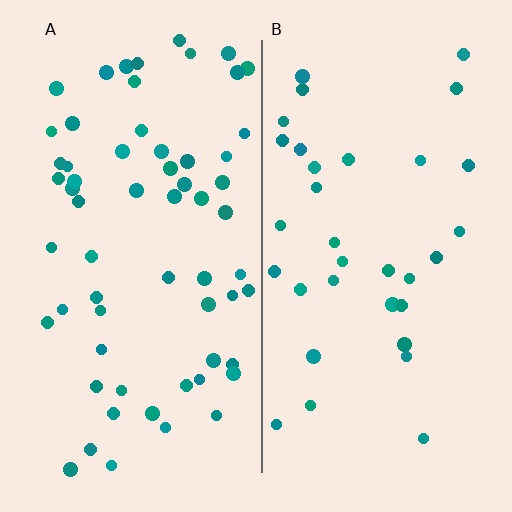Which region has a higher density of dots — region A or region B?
A (the left).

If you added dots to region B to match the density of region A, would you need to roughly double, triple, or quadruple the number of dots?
Approximately double.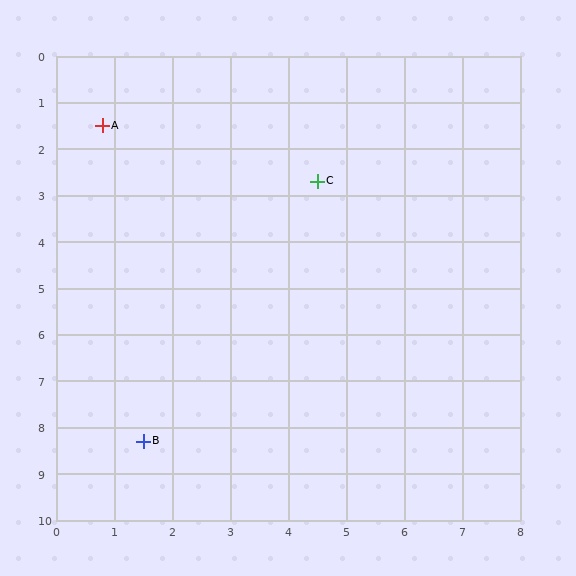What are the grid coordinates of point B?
Point B is at approximately (1.5, 8.3).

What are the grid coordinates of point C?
Point C is at approximately (4.5, 2.7).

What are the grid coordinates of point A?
Point A is at approximately (0.8, 1.5).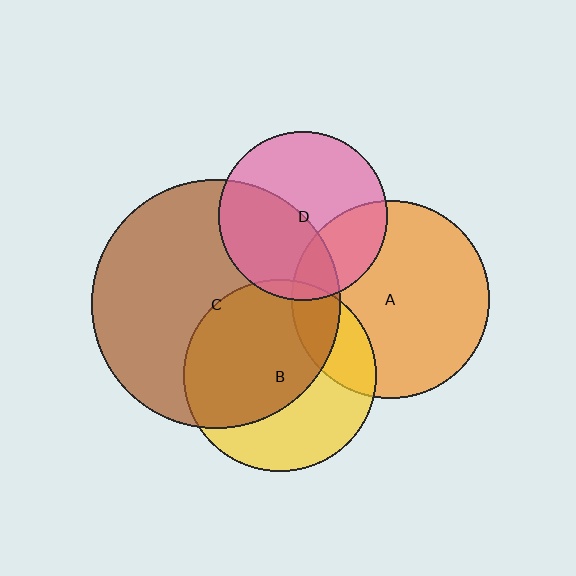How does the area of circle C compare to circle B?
Approximately 1.7 times.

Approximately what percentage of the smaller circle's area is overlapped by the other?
Approximately 45%.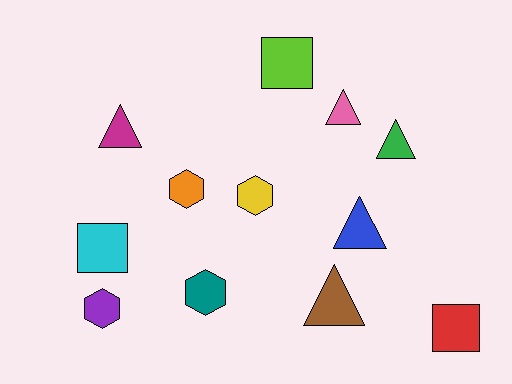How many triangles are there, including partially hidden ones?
There are 5 triangles.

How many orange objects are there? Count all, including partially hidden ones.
There is 1 orange object.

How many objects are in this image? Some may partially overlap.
There are 12 objects.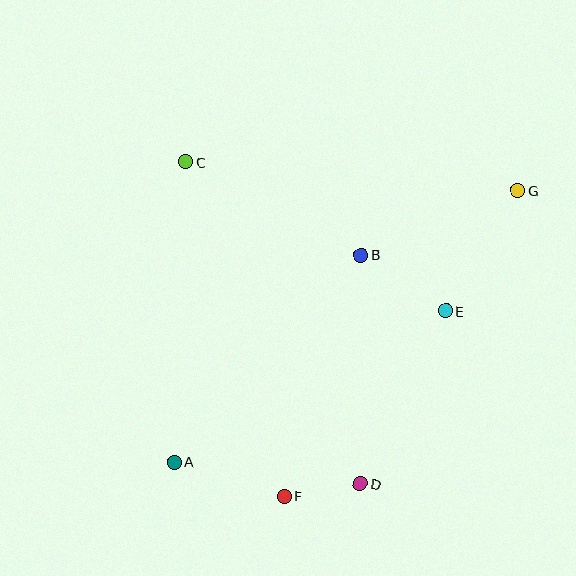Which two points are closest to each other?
Points D and F are closest to each other.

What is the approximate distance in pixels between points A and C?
The distance between A and C is approximately 300 pixels.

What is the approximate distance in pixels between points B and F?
The distance between B and F is approximately 253 pixels.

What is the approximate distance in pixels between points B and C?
The distance between B and C is approximately 199 pixels.